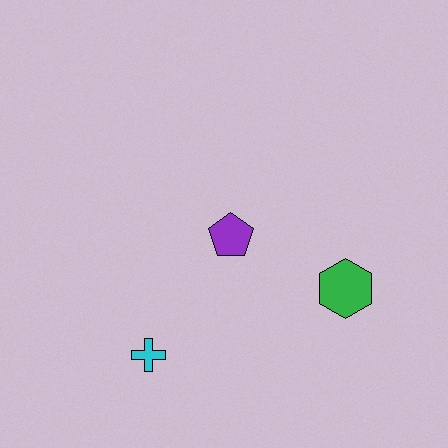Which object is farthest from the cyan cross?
The green hexagon is farthest from the cyan cross.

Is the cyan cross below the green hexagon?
Yes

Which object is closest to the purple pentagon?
The green hexagon is closest to the purple pentagon.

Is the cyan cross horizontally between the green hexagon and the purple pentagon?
No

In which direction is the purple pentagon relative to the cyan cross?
The purple pentagon is above the cyan cross.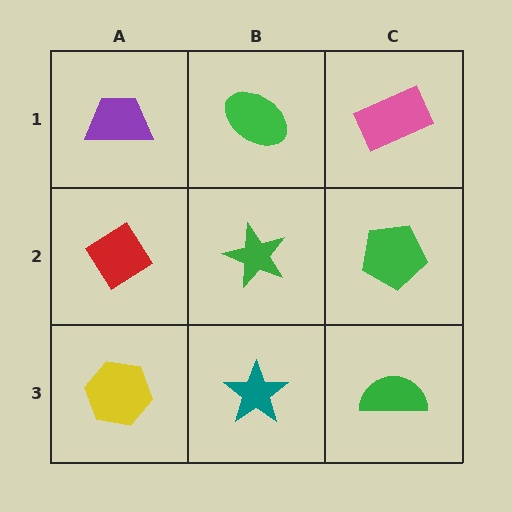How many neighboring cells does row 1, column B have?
3.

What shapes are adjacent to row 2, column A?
A purple trapezoid (row 1, column A), a yellow hexagon (row 3, column A), a green star (row 2, column B).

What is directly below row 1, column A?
A red diamond.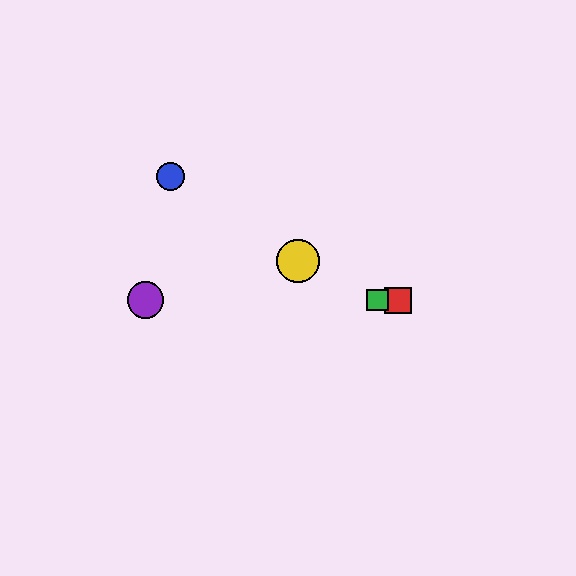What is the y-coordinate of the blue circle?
The blue circle is at y≈177.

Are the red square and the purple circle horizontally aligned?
Yes, both are at y≈300.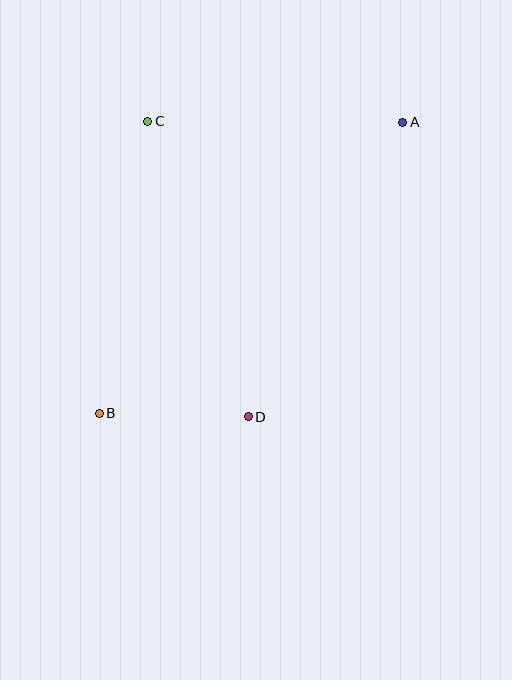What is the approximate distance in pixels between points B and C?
The distance between B and C is approximately 296 pixels.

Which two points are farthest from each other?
Points A and B are farthest from each other.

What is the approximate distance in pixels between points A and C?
The distance between A and C is approximately 255 pixels.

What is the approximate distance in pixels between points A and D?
The distance between A and D is approximately 333 pixels.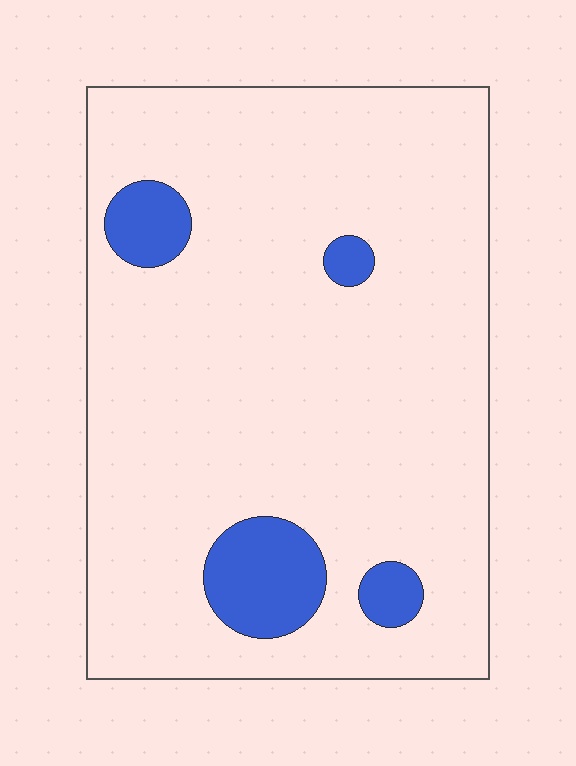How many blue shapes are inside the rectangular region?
4.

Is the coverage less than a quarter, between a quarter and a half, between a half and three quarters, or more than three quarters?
Less than a quarter.